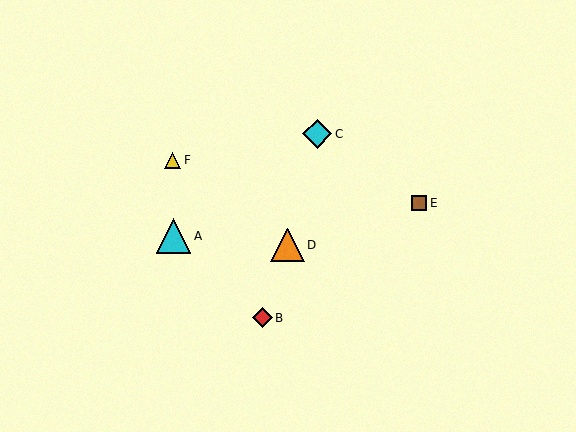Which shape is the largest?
The cyan triangle (labeled A) is the largest.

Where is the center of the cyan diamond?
The center of the cyan diamond is at (317, 134).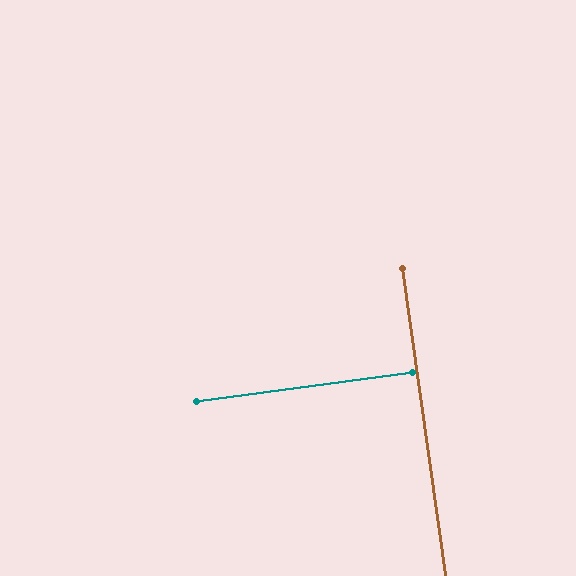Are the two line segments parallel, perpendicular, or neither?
Perpendicular — they meet at approximately 90°.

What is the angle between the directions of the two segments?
Approximately 90 degrees.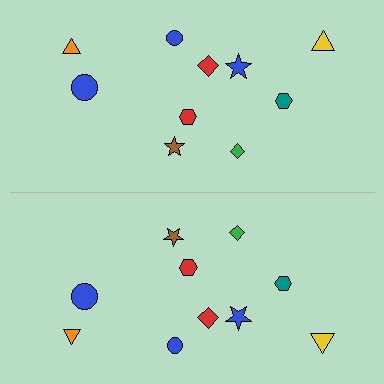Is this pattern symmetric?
Yes, this pattern has bilateral (reflection) symmetry.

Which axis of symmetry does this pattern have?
The pattern has a horizontal axis of symmetry running through the center of the image.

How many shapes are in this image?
There are 20 shapes in this image.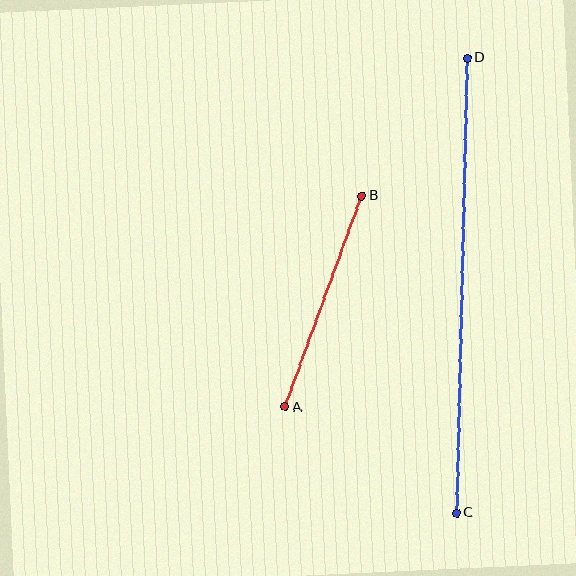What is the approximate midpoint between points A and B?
The midpoint is at approximately (323, 301) pixels.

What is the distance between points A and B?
The distance is approximately 225 pixels.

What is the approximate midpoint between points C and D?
The midpoint is at approximately (462, 285) pixels.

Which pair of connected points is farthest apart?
Points C and D are farthest apart.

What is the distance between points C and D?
The distance is approximately 455 pixels.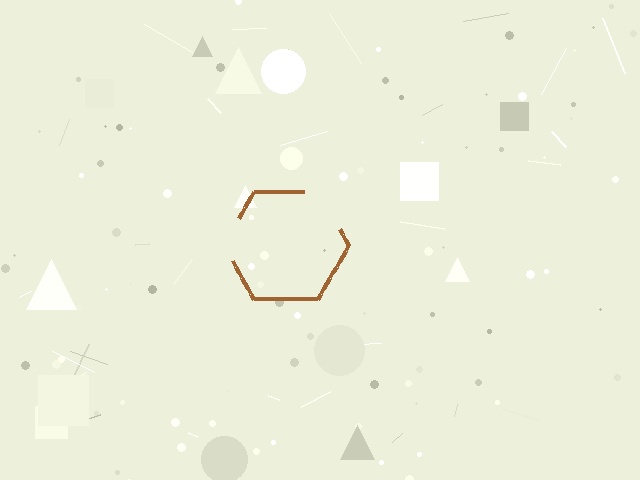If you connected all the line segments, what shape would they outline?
They would outline a hexagon.